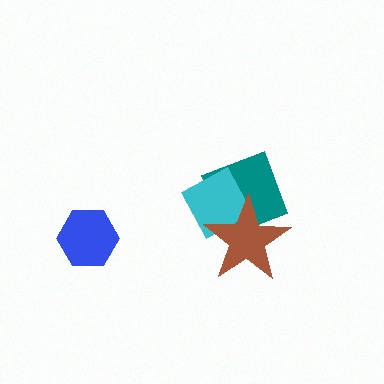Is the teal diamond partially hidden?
Yes, it is partially covered by another shape.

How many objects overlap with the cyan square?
2 objects overlap with the cyan square.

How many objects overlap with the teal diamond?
2 objects overlap with the teal diamond.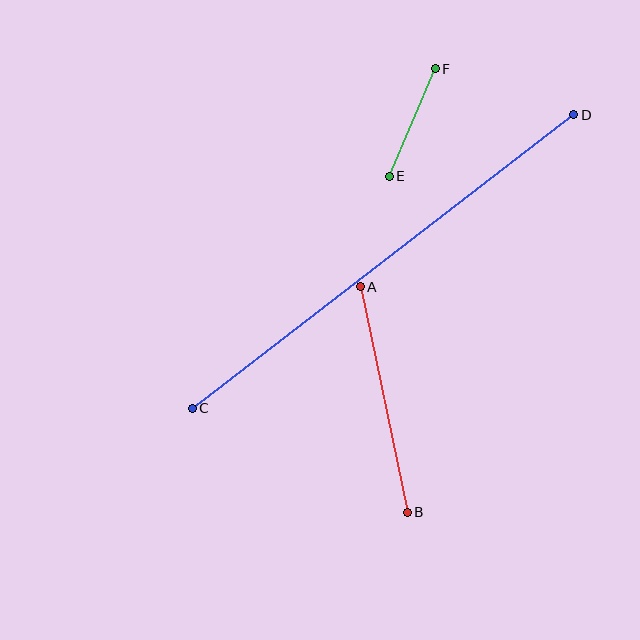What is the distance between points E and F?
The distance is approximately 117 pixels.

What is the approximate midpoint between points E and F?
The midpoint is at approximately (412, 123) pixels.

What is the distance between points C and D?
The distance is approximately 481 pixels.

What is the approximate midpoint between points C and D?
The midpoint is at approximately (383, 262) pixels.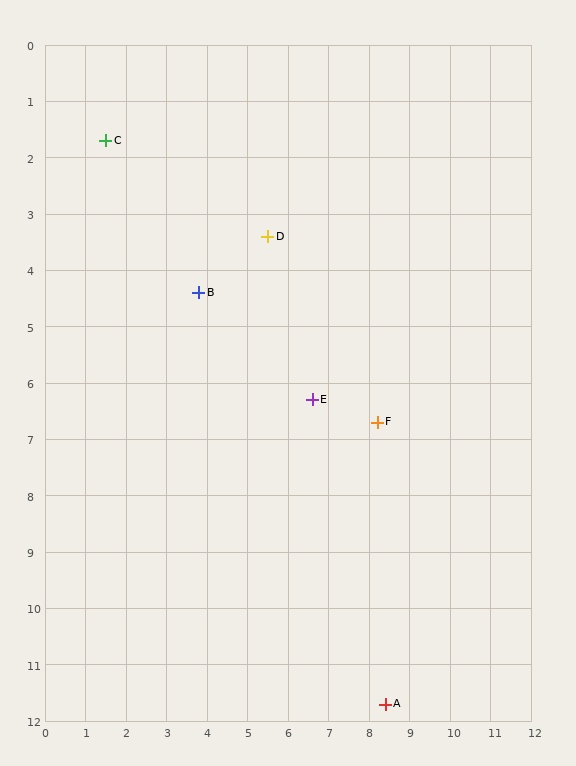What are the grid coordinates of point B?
Point B is at approximately (3.8, 4.4).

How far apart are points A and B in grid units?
Points A and B are about 8.6 grid units apart.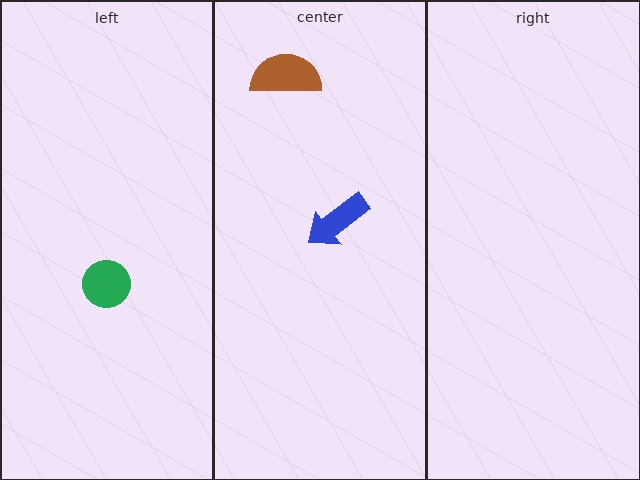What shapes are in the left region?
The green circle.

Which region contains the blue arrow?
The center region.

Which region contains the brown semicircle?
The center region.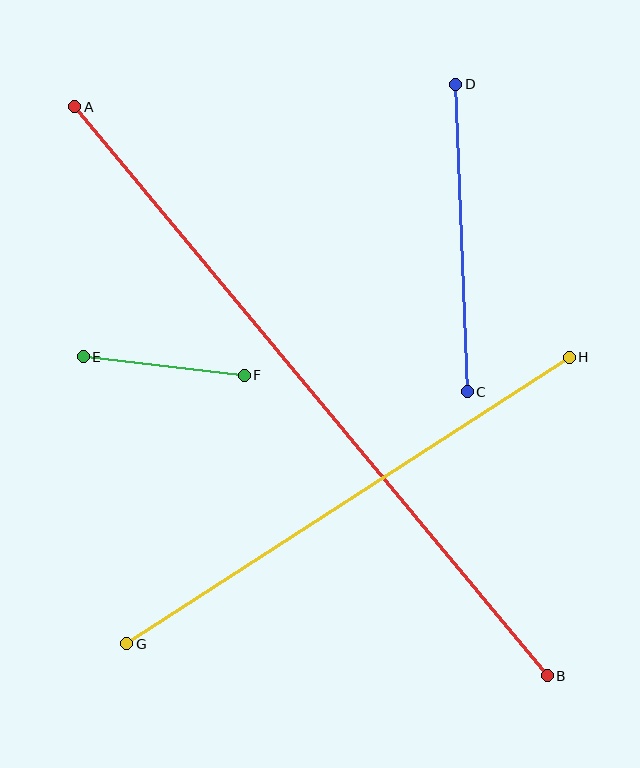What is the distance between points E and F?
The distance is approximately 162 pixels.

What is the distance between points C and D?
The distance is approximately 308 pixels.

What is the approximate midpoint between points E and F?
The midpoint is at approximately (164, 366) pixels.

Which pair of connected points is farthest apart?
Points A and B are farthest apart.